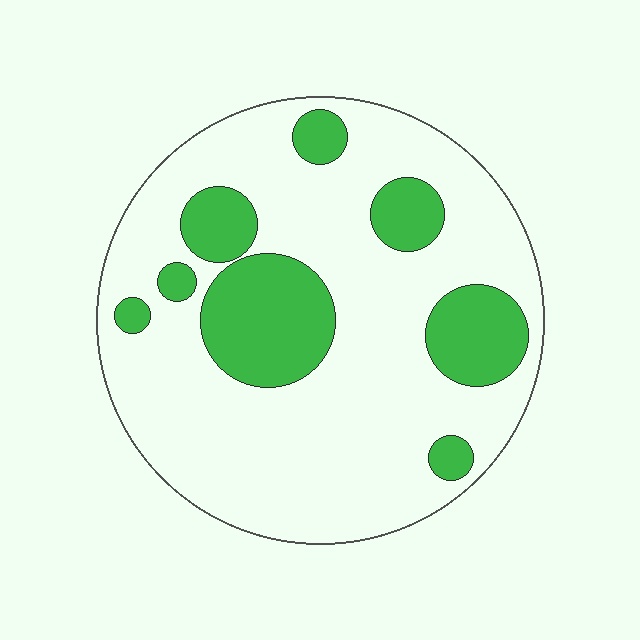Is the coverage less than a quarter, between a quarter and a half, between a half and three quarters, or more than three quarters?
Less than a quarter.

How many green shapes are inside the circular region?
8.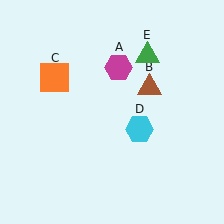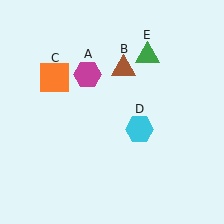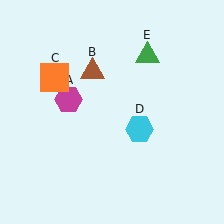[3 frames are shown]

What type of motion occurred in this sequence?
The magenta hexagon (object A), brown triangle (object B) rotated counterclockwise around the center of the scene.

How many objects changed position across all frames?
2 objects changed position: magenta hexagon (object A), brown triangle (object B).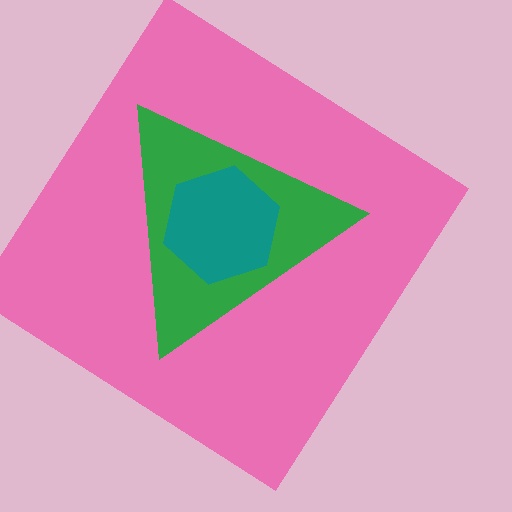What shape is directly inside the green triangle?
The teal hexagon.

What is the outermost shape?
The pink diamond.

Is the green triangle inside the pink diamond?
Yes.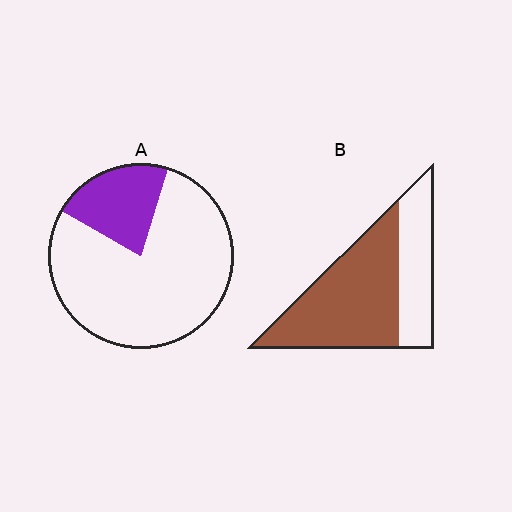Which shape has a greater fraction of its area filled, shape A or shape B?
Shape B.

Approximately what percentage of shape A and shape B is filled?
A is approximately 20% and B is approximately 65%.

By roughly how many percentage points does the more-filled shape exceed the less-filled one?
By roughly 45 percentage points (B over A).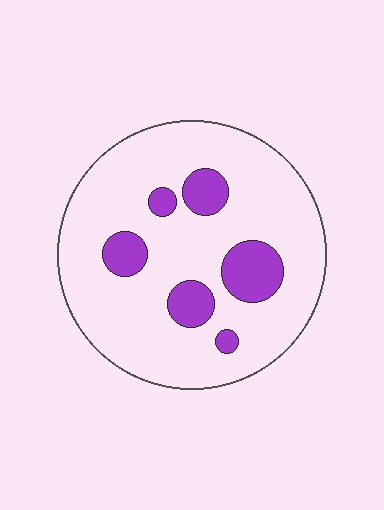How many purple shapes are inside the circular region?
6.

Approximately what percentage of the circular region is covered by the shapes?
Approximately 15%.